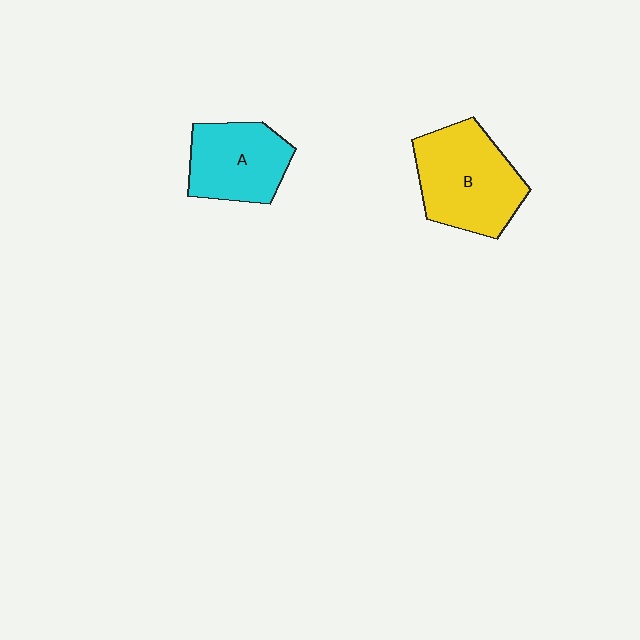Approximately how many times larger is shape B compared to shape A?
Approximately 1.3 times.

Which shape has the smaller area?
Shape A (cyan).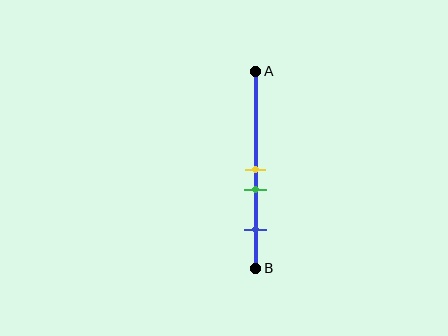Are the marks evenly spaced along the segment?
No, the marks are not evenly spaced.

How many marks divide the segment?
There are 3 marks dividing the segment.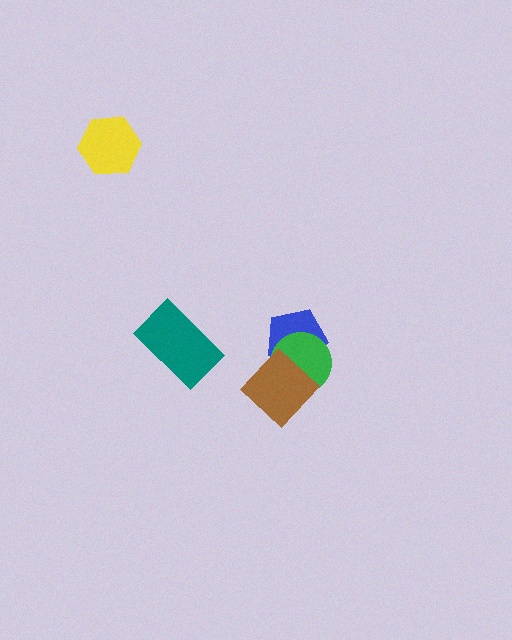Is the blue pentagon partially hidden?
Yes, it is partially covered by another shape.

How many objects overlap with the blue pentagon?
2 objects overlap with the blue pentagon.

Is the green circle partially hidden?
Yes, it is partially covered by another shape.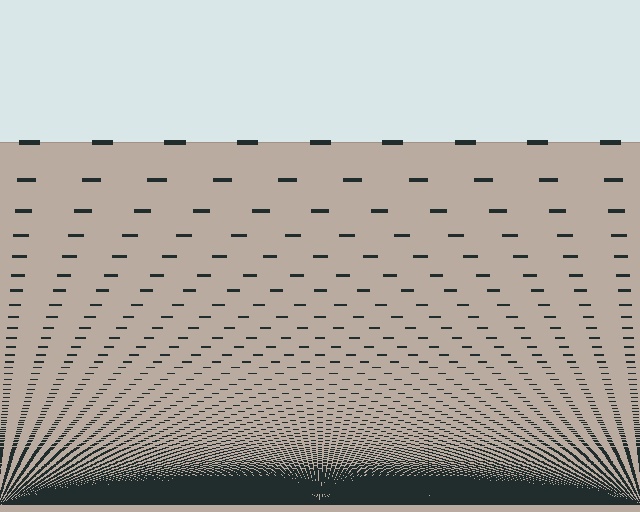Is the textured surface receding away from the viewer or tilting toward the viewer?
The surface appears to tilt toward the viewer. Texture elements get larger and sparser toward the top.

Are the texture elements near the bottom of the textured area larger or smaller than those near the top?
Smaller. The gradient is inverted — elements near the bottom are smaller and denser.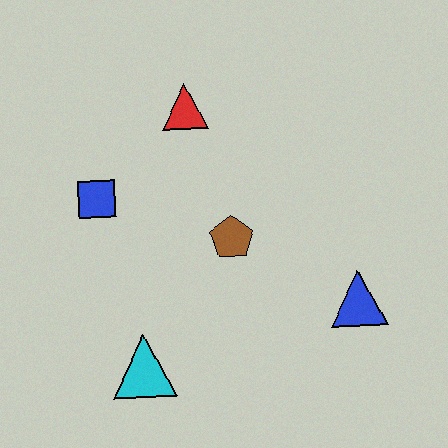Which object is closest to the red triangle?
The blue square is closest to the red triangle.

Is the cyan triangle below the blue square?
Yes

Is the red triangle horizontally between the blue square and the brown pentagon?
Yes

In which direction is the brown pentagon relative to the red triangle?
The brown pentagon is below the red triangle.